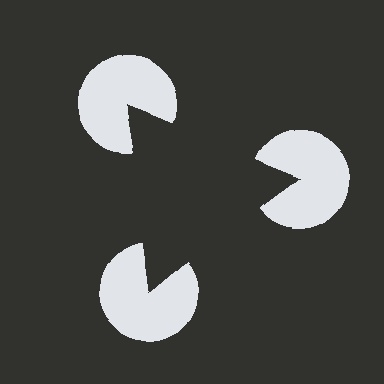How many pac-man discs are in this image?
There are 3 — one at each vertex of the illusory triangle.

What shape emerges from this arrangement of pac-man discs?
An illusory triangle — its edges are inferred from the aligned wedge cuts in the pac-man discs, not physically drawn.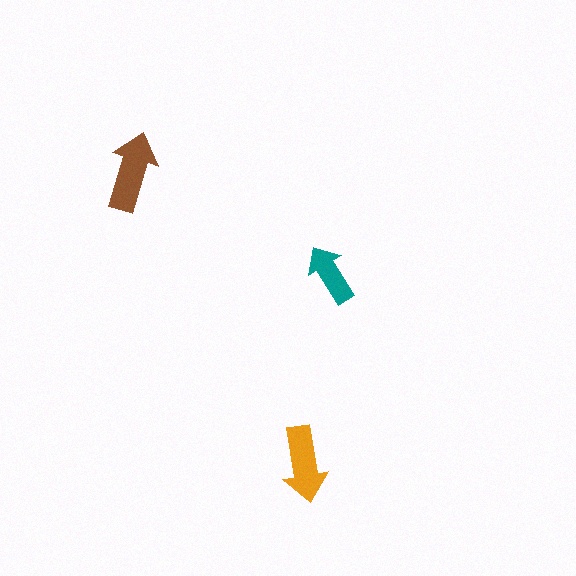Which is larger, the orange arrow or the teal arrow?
The orange one.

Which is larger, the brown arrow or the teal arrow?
The brown one.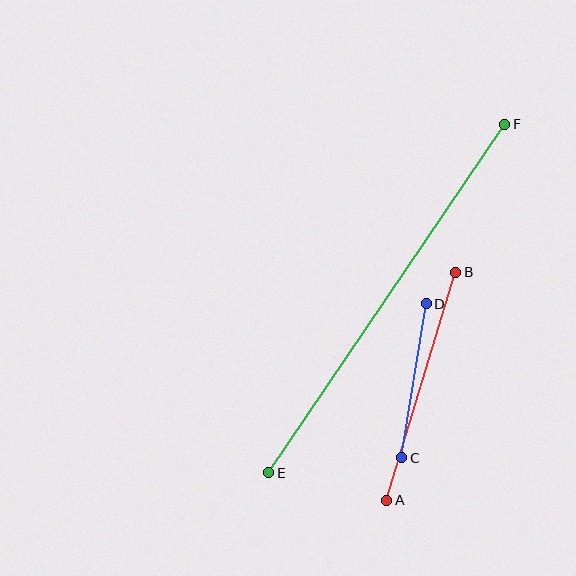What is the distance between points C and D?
The distance is approximately 156 pixels.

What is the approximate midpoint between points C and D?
The midpoint is at approximately (414, 381) pixels.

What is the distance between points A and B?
The distance is approximately 238 pixels.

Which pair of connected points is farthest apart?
Points E and F are farthest apart.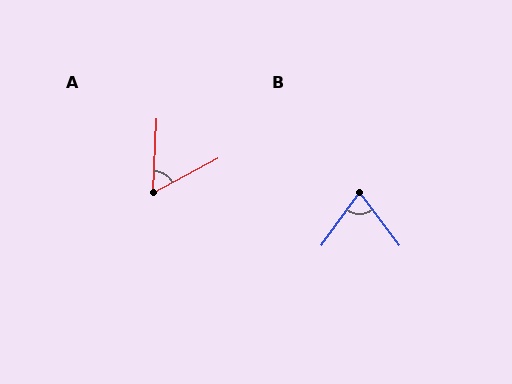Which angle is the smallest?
A, at approximately 59 degrees.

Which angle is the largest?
B, at approximately 72 degrees.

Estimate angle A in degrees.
Approximately 59 degrees.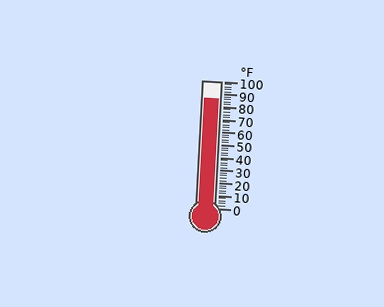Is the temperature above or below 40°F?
The temperature is above 40°F.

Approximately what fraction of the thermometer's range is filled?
The thermometer is filled to approximately 85% of its range.